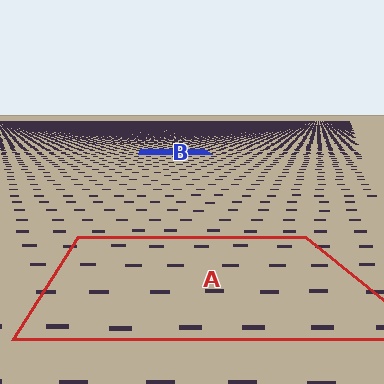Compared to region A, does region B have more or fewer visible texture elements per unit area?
Region B has more texture elements per unit area — they are packed more densely because it is farther away.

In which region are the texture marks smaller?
The texture marks are smaller in region B, because it is farther away.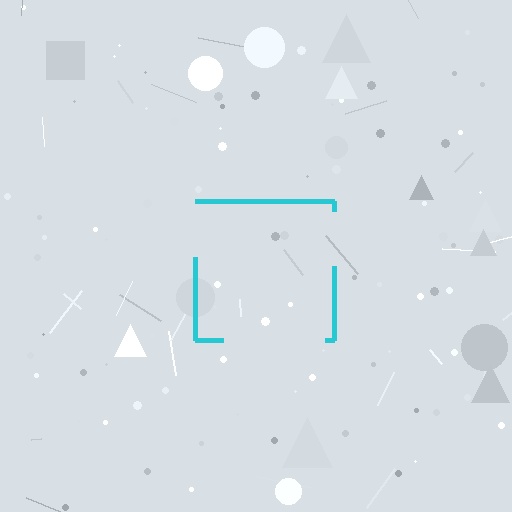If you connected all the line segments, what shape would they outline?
They would outline a square.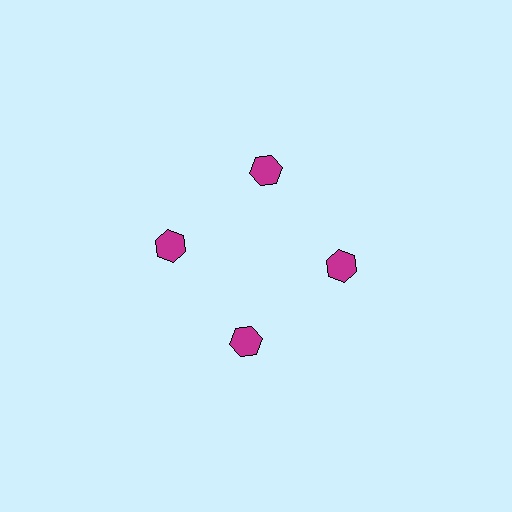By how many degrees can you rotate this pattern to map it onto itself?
The pattern maps onto itself every 90 degrees of rotation.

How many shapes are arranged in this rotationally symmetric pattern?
There are 4 shapes, arranged in 4 groups of 1.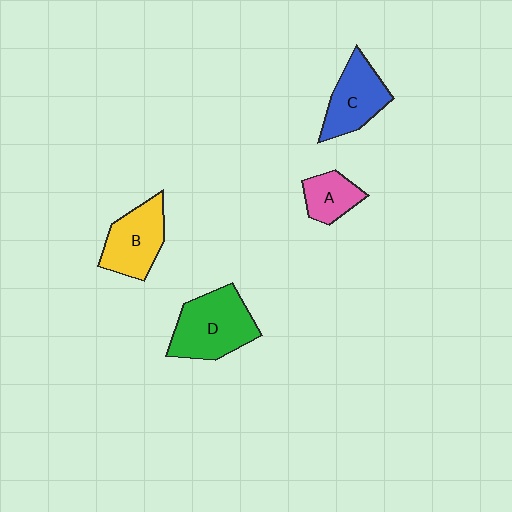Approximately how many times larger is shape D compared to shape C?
Approximately 1.3 times.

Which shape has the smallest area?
Shape A (pink).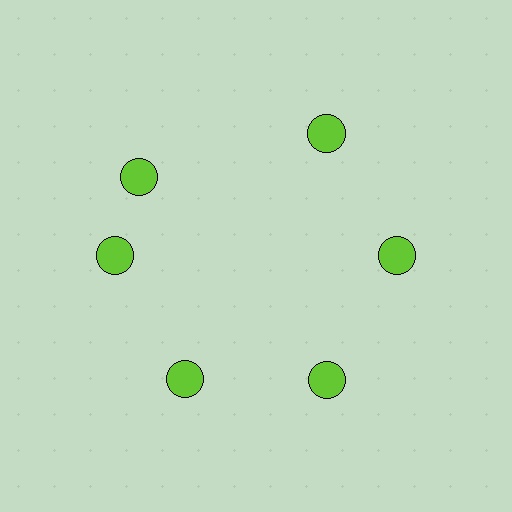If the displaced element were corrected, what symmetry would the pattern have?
It would have 6-fold rotational symmetry — the pattern would map onto itself every 60 degrees.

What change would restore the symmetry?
The symmetry would be restored by rotating it back into even spacing with its neighbors so that all 6 circles sit at equal angles and equal distance from the center.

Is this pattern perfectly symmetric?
No. The 6 lime circles are arranged in a ring, but one element near the 11 o'clock position is rotated out of alignment along the ring, breaking the 6-fold rotational symmetry.